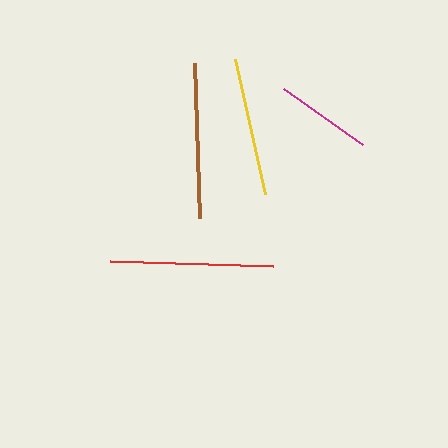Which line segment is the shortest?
The magenta line is the shortest at approximately 97 pixels.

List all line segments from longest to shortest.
From longest to shortest: red, brown, yellow, magenta.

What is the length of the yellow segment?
The yellow segment is approximately 138 pixels long.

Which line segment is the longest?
The red line is the longest at approximately 164 pixels.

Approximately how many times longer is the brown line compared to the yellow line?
The brown line is approximately 1.1 times the length of the yellow line.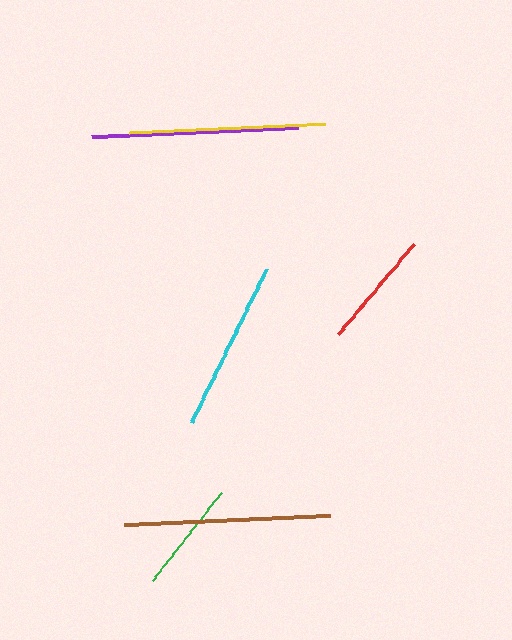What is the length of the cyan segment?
The cyan segment is approximately 171 pixels long.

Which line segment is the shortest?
The green line is the shortest at approximately 112 pixels.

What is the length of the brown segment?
The brown segment is approximately 206 pixels long.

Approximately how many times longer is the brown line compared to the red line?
The brown line is approximately 1.7 times the length of the red line.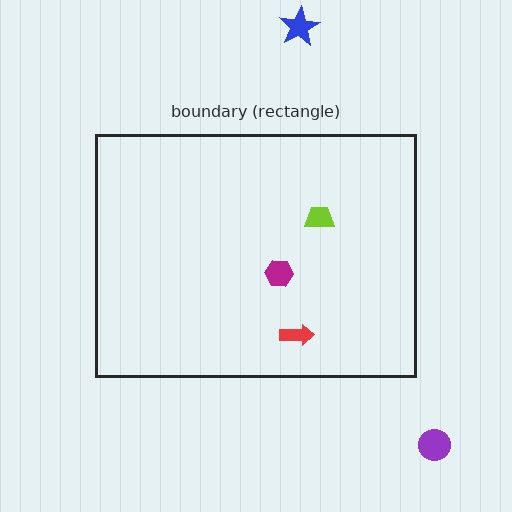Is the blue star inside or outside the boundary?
Outside.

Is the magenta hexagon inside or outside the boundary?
Inside.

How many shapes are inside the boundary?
3 inside, 2 outside.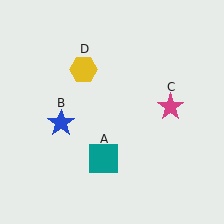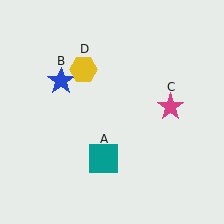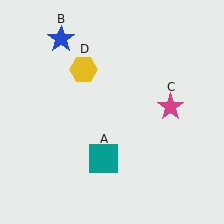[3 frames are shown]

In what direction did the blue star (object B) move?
The blue star (object B) moved up.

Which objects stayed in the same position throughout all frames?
Teal square (object A) and magenta star (object C) and yellow hexagon (object D) remained stationary.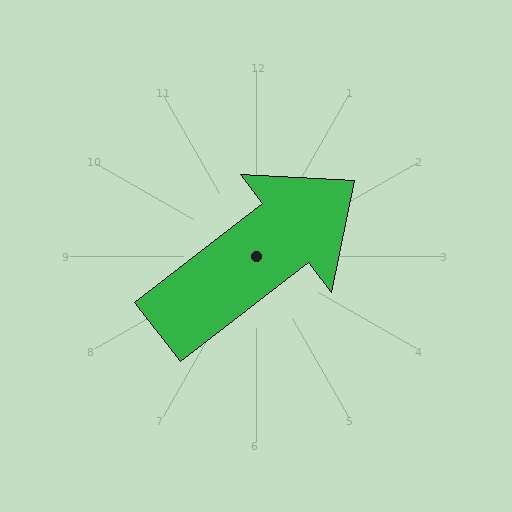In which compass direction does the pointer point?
Northeast.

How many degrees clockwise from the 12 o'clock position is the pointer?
Approximately 52 degrees.